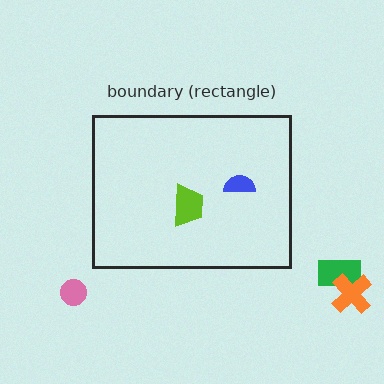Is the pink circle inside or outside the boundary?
Outside.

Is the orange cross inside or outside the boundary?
Outside.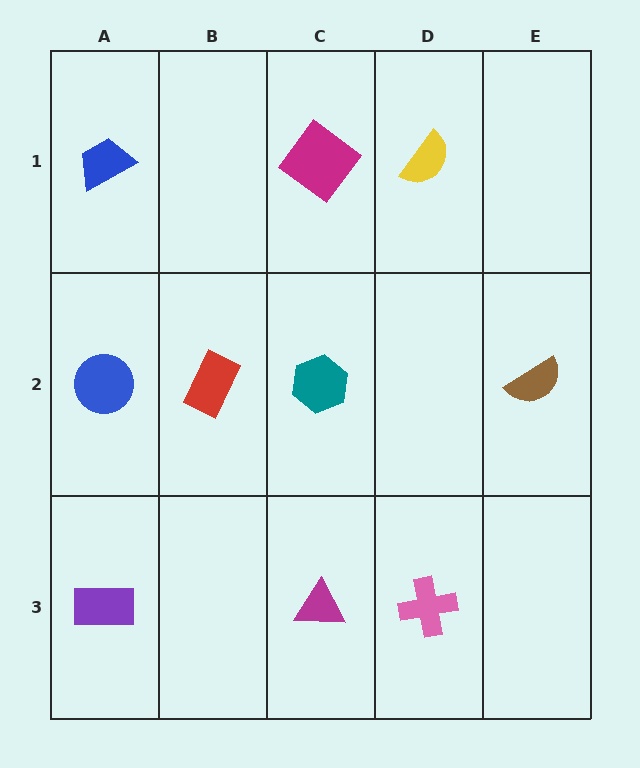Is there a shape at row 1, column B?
No, that cell is empty.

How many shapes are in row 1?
3 shapes.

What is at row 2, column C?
A teal hexagon.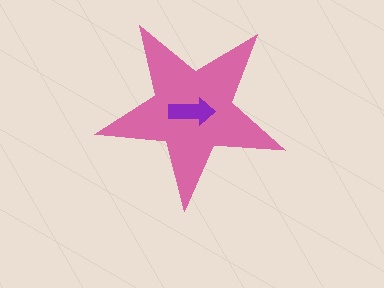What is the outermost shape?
The pink star.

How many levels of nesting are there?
2.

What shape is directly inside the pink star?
The purple arrow.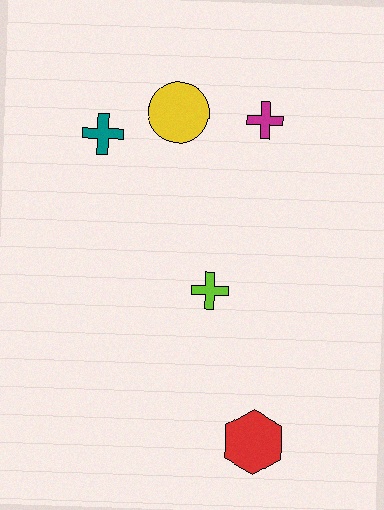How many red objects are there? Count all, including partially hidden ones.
There is 1 red object.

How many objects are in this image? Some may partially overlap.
There are 5 objects.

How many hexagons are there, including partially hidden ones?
There is 1 hexagon.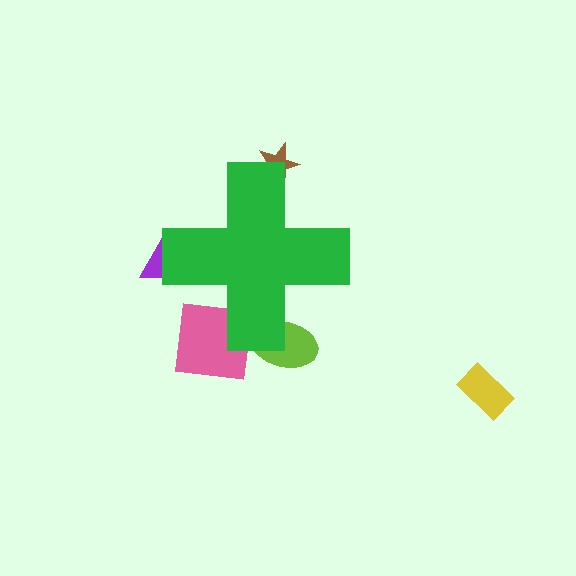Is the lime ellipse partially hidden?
Yes, the lime ellipse is partially hidden behind the green cross.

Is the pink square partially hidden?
Yes, the pink square is partially hidden behind the green cross.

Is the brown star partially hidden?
Yes, the brown star is partially hidden behind the green cross.